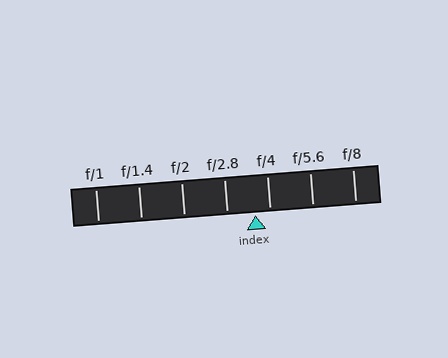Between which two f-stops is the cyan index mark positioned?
The index mark is between f/2.8 and f/4.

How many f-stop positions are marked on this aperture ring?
There are 7 f-stop positions marked.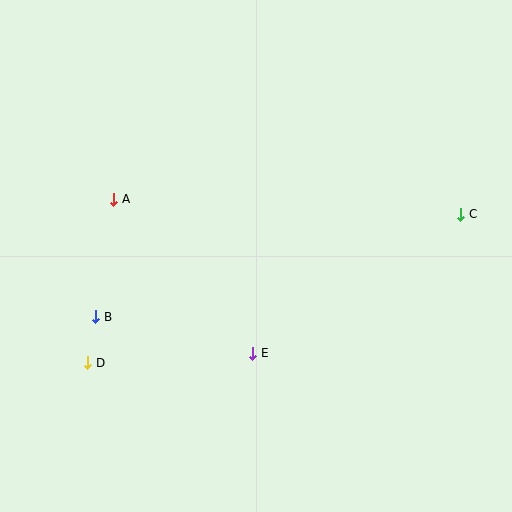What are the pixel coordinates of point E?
Point E is at (253, 353).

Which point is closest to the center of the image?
Point E at (253, 353) is closest to the center.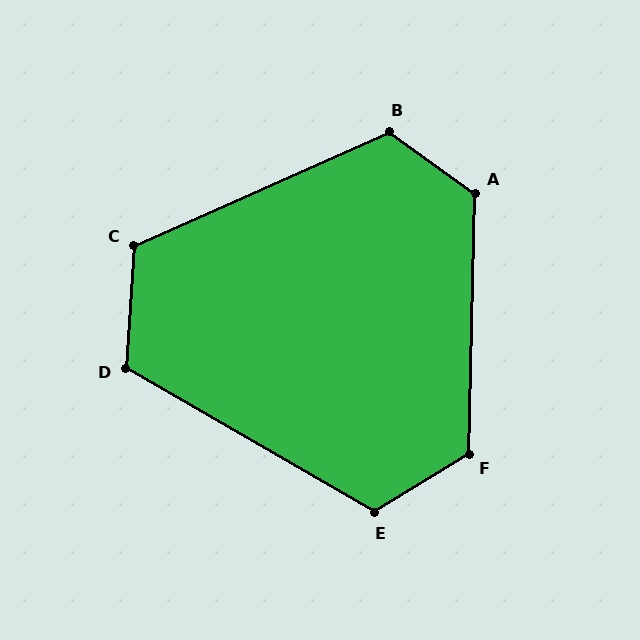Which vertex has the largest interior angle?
A, at approximately 124 degrees.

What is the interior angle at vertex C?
Approximately 118 degrees (obtuse).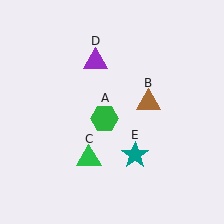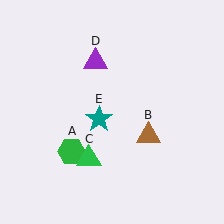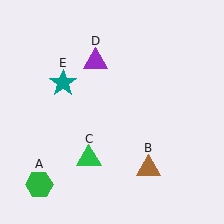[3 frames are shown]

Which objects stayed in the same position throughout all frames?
Green triangle (object C) and purple triangle (object D) remained stationary.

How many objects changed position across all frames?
3 objects changed position: green hexagon (object A), brown triangle (object B), teal star (object E).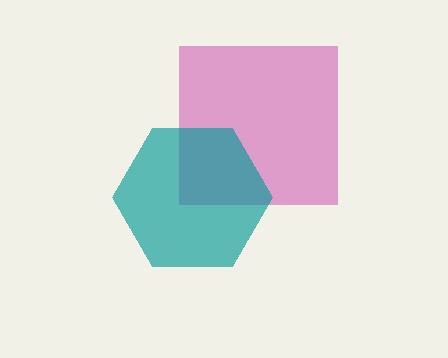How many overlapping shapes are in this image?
There are 2 overlapping shapes in the image.